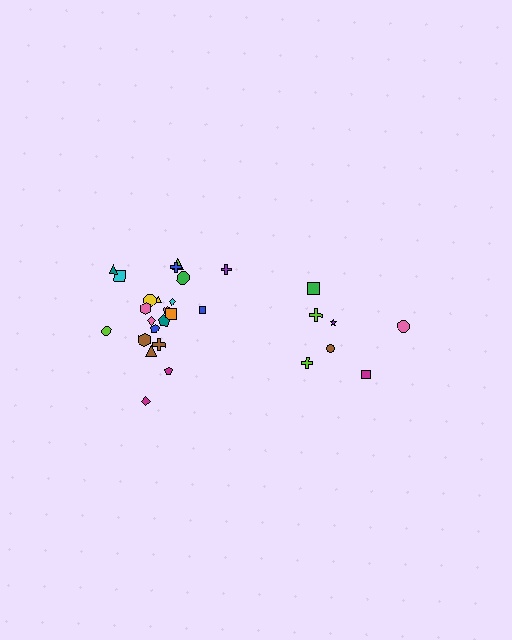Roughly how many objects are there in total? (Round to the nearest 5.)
Roughly 30 objects in total.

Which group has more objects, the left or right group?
The left group.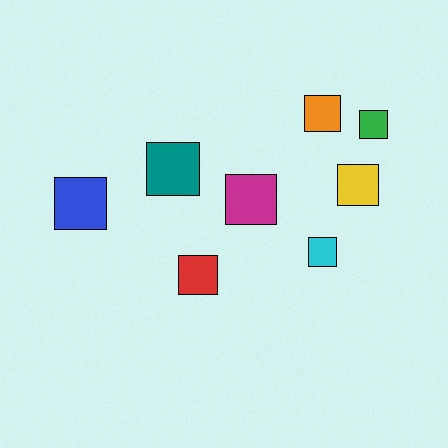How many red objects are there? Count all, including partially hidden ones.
There is 1 red object.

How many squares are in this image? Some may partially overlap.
There are 8 squares.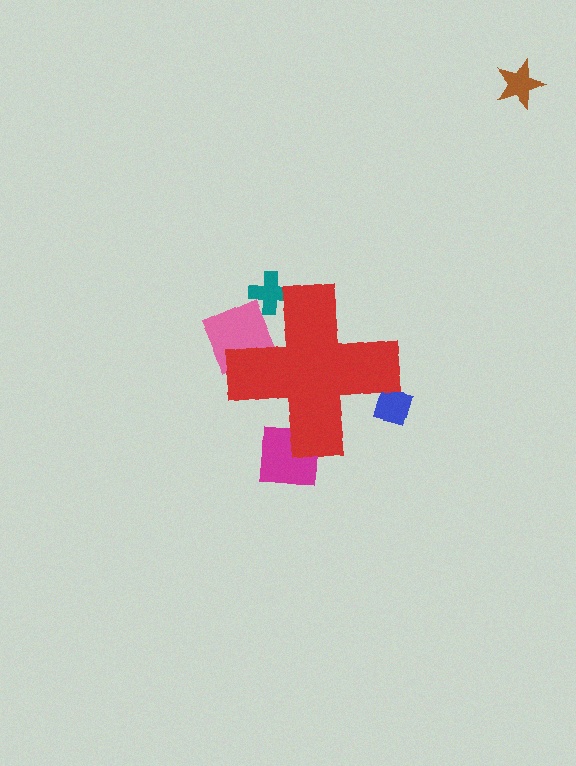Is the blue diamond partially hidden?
Yes, the blue diamond is partially hidden behind the red cross.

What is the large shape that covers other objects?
A red cross.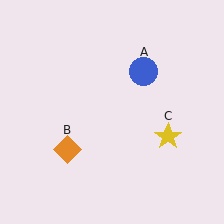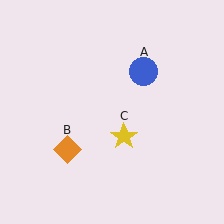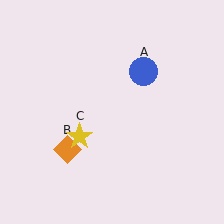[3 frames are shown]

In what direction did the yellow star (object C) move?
The yellow star (object C) moved left.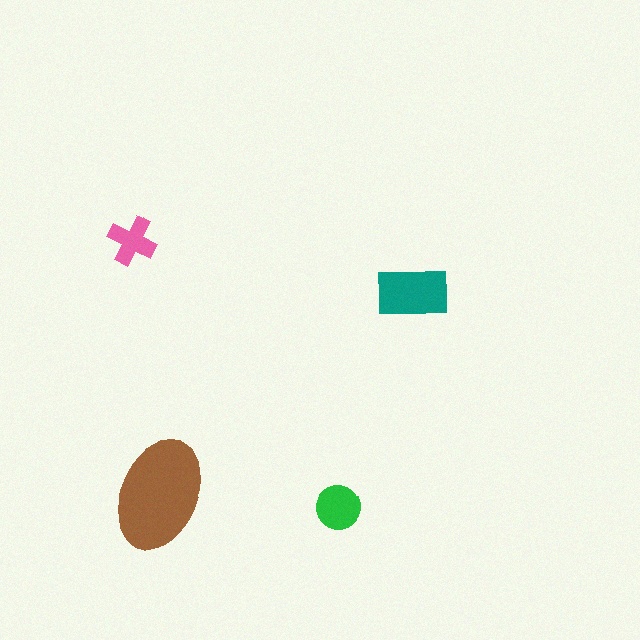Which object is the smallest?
The pink cross.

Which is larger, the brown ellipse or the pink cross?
The brown ellipse.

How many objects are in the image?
There are 4 objects in the image.